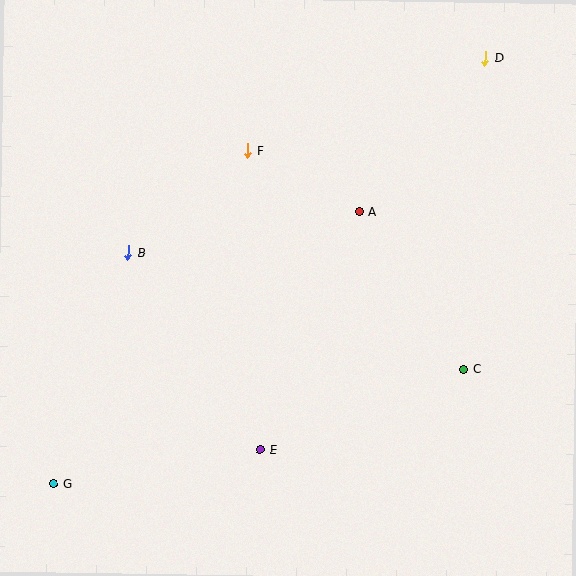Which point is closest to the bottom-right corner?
Point C is closest to the bottom-right corner.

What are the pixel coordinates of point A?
Point A is at (359, 212).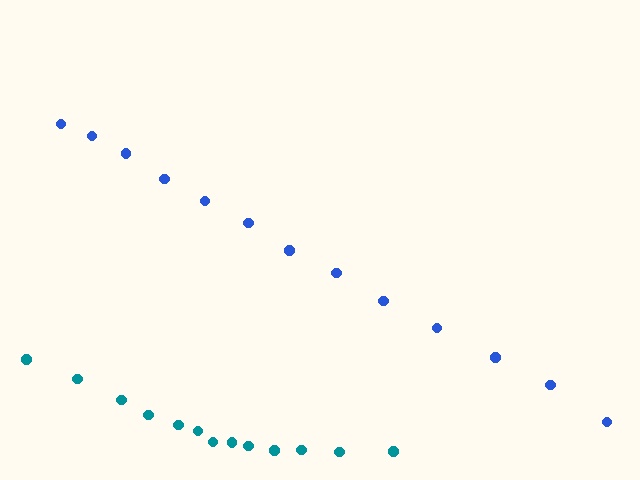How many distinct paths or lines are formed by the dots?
There are 2 distinct paths.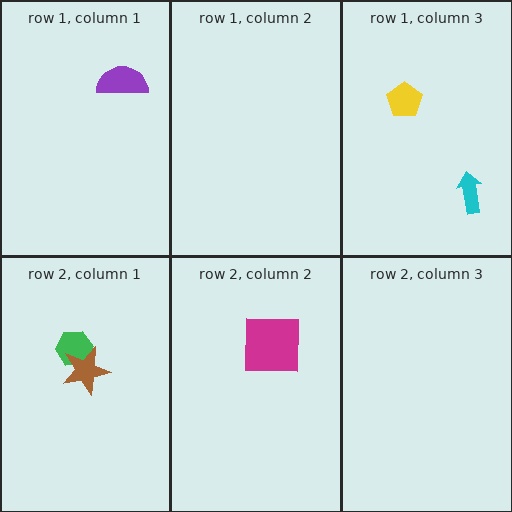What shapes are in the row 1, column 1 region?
The purple semicircle.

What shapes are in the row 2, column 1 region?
The green hexagon, the brown star.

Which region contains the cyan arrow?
The row 1, column 3 region.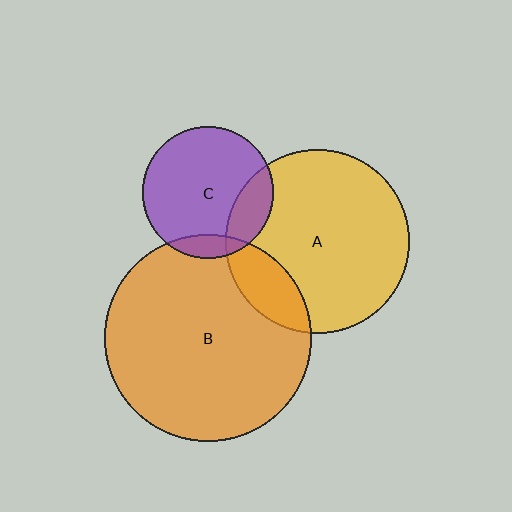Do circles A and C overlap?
Yes.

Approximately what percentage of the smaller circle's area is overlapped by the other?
Approximately 20%.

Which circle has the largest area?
Circle B (orange).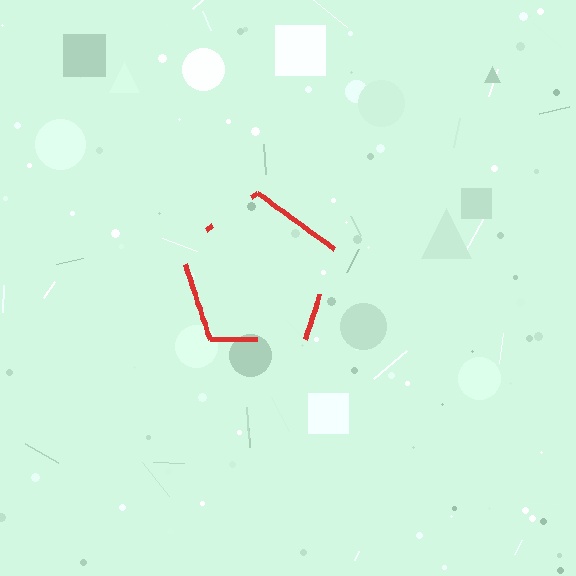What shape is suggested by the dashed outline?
The dashed outline suggests a pentagon.